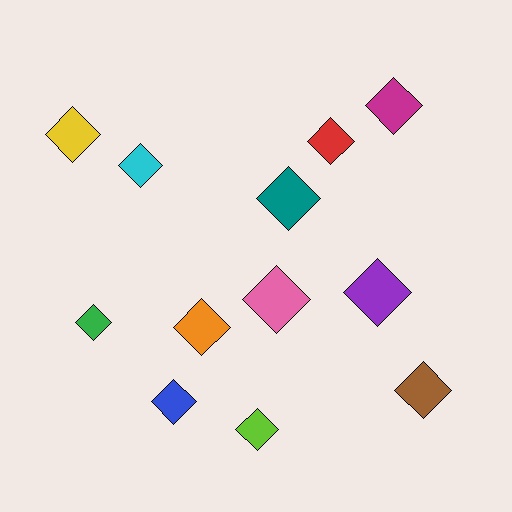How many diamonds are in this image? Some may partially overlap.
There are 12 diamonds.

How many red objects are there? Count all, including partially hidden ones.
There is 1 red object.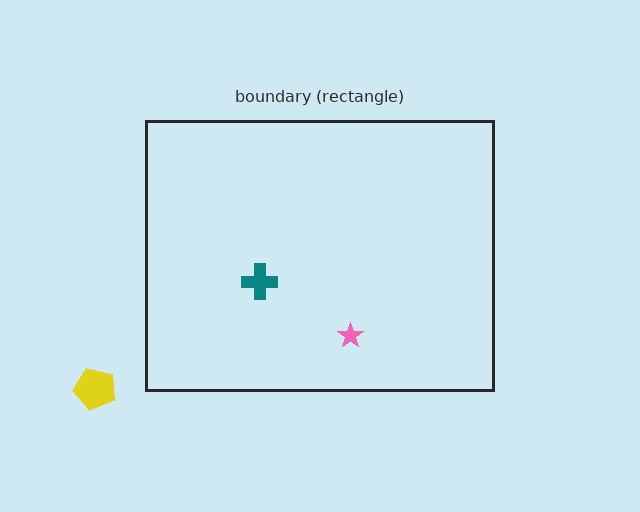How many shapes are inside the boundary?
2 inside, 1 outside.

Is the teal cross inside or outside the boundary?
Inside.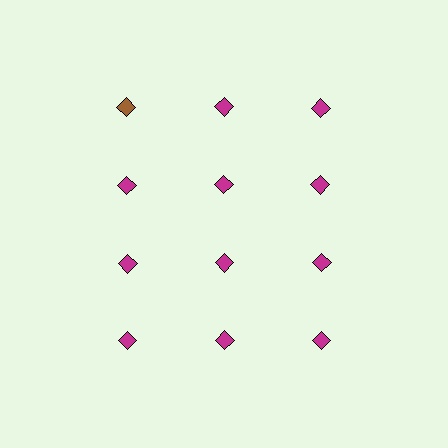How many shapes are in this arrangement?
There are 12 shapes arranged in a grid pattern.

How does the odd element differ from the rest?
It has a different color: brown instead of magenta.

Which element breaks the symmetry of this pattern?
The brown diamond in the top row, leftmost column breaks the symmetry. All other shapes are magenta diamonds.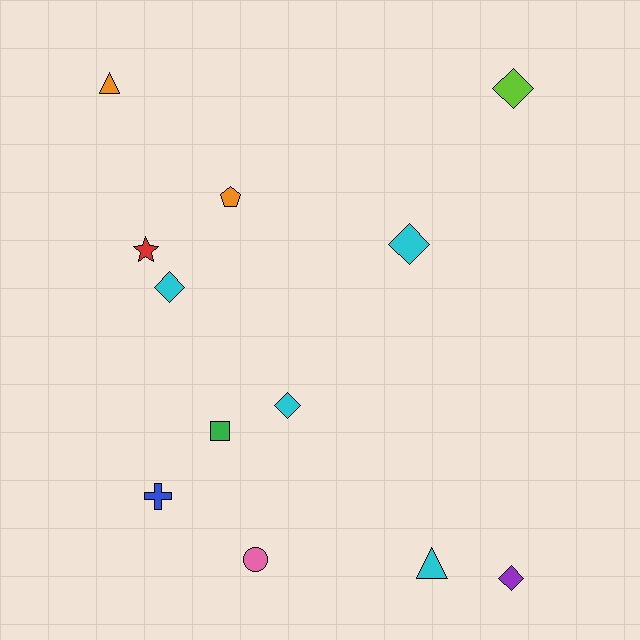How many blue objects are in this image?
There is 1 blue object.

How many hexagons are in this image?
There are no hexagons.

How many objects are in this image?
There are 12 objects.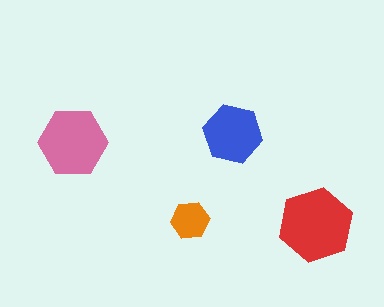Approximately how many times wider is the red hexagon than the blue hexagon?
About 1.5 times wider.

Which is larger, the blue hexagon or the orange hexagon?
The blue one.